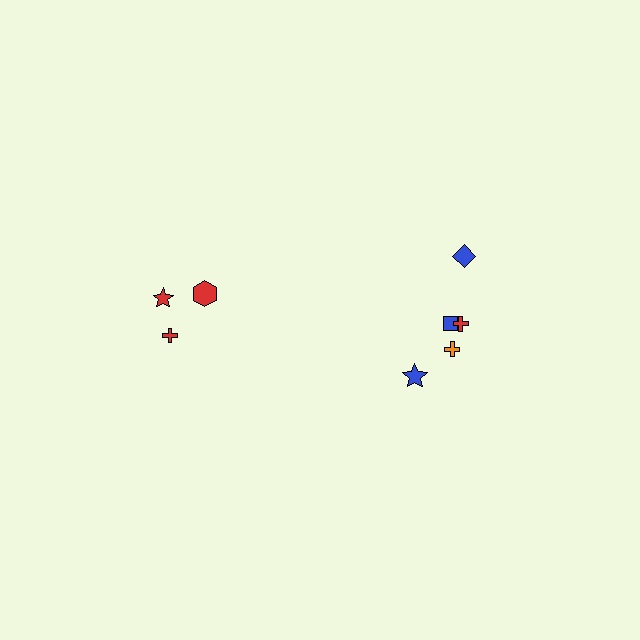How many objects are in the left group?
There are 3 objects.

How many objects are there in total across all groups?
There are 8 objects.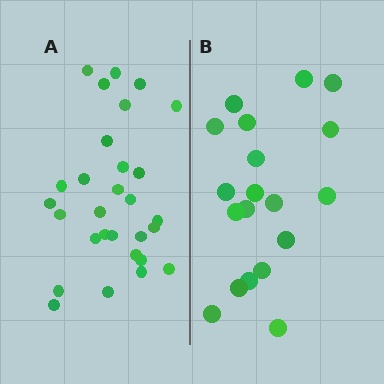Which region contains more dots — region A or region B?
Region A (the left region) has more dots.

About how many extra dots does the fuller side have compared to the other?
Region A has roughly 10 or so more dots than region B.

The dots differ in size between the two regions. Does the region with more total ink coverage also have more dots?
No. Region B has more total ink coverage because its dots are larger, but region A actually contains more individual dots. Total area can be misleading — the number of items is what matters here.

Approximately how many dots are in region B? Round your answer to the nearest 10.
About 20 dots. (The exact count is 19, which rounds to 20.)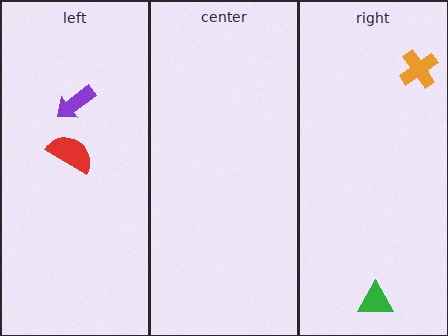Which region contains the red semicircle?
The left region.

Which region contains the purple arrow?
The left region.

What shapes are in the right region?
The orange cross, the green triangle.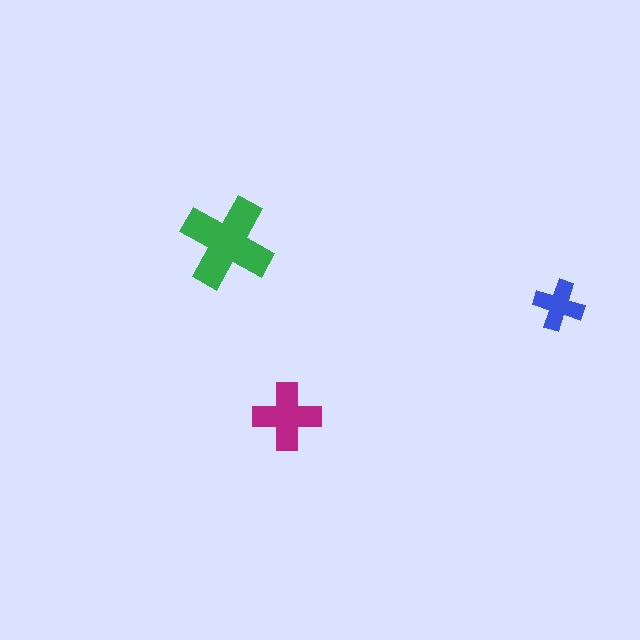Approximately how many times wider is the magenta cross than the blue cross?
About 1.5 times wider.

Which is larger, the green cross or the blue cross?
The green one.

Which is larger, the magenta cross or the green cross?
The green one.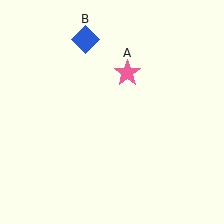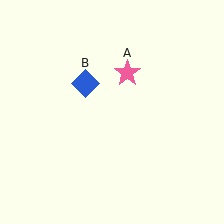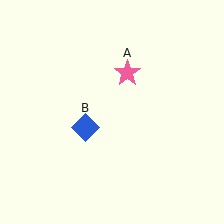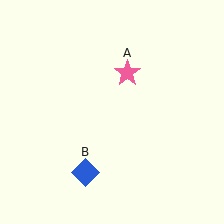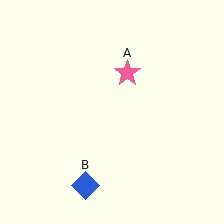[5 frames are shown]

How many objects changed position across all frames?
1 object changed position: blue diamond (object B).